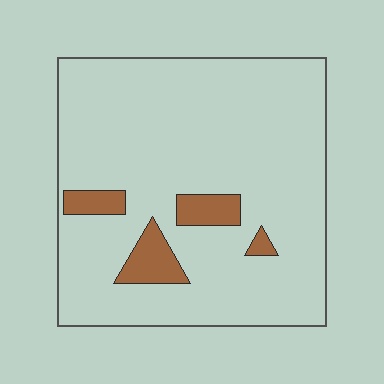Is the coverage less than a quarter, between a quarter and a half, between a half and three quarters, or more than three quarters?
Less than a quarter.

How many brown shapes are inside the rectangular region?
4.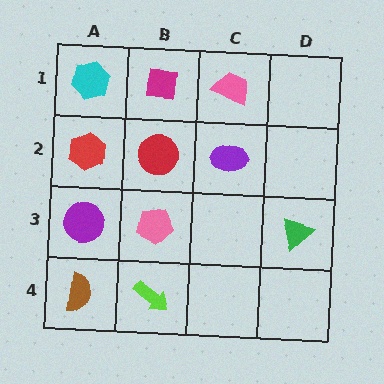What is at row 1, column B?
A magenta square.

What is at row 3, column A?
A purple circle.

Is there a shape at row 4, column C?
No, that cell is empty.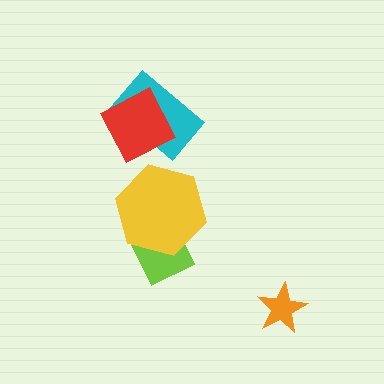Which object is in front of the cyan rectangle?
The red square is in front of the cyan rectangle.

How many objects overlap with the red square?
1 object overlaps with the red square.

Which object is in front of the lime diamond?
The yellow hexagon is in front of the lime diamond.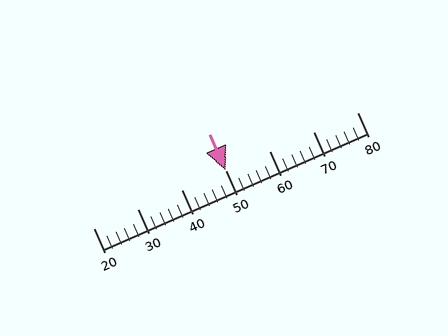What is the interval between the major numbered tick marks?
The major tick marks are spaced 10 units apart.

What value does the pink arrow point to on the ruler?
The pink arrow points to approximately 50.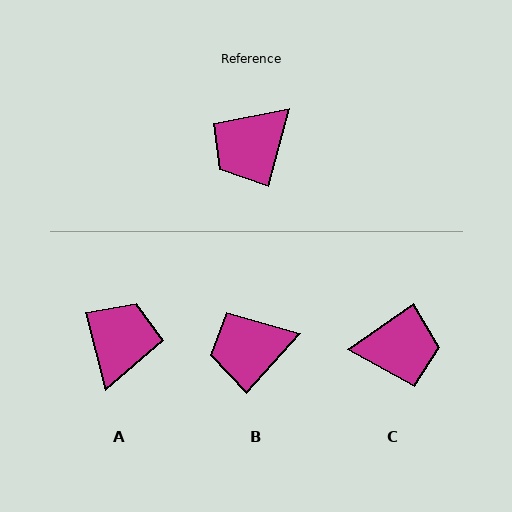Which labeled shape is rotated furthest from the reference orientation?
A, about 151 degrees away.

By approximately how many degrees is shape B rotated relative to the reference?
Approximately 27 degrees clockwise.